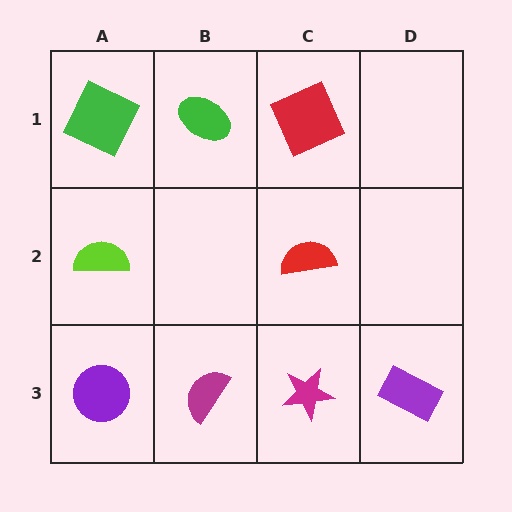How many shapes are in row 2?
2 shapes.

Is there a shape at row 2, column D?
No, that cell is empty.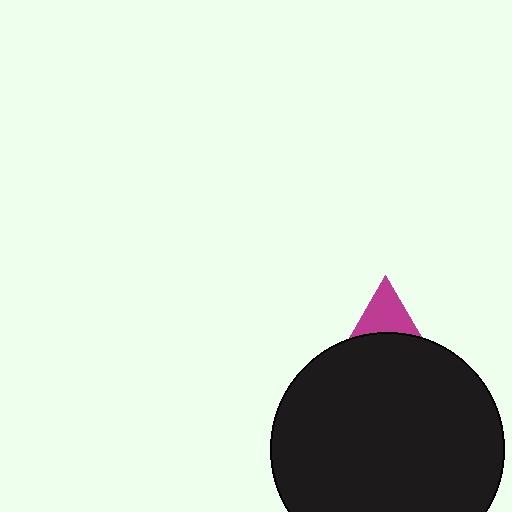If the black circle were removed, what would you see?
You would see the complete magenta triangle.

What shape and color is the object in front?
The object in front is a black circle.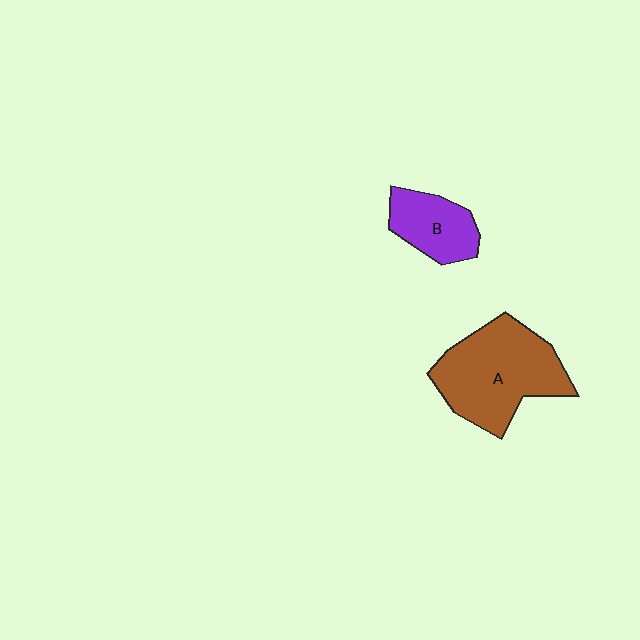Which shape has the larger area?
Shape A (brown).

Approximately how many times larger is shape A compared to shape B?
Approximately 2.0 times.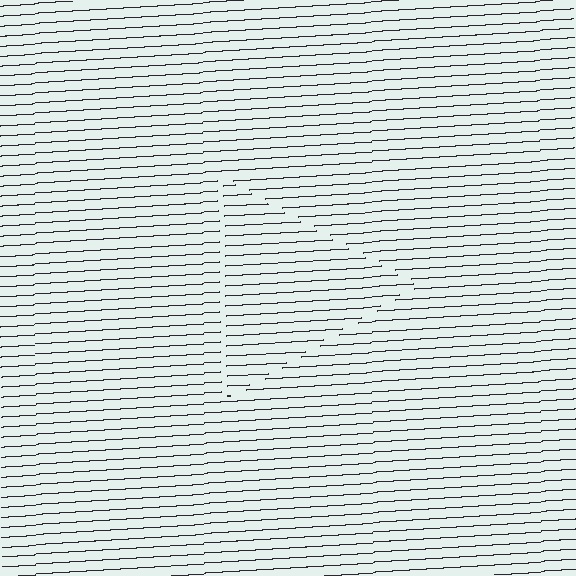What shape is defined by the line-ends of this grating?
An illusory triangle. The interior of the shape contains the same grating, shifted by half a period — the contour is defined by the phase discontinuity where line-ends from the inner and outer gratings abut.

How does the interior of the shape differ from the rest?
The interior of the shape contains the same grating, shifted by half a period — the contour is defined by the phase discontinuity where line-ends from the inner and outer gratings abut.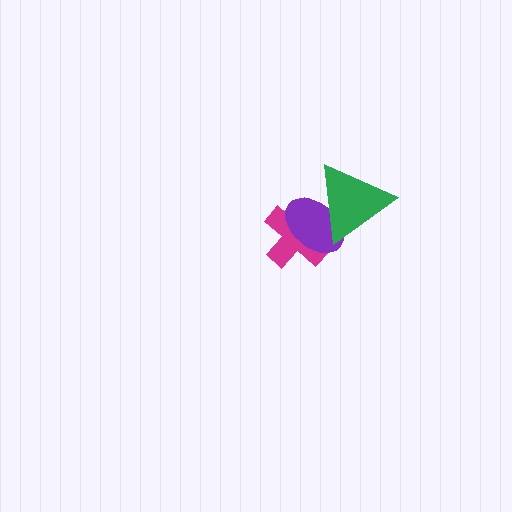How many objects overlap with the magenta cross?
2 objects overlap with the magenta cross.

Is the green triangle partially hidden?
No, no other shape covers it.